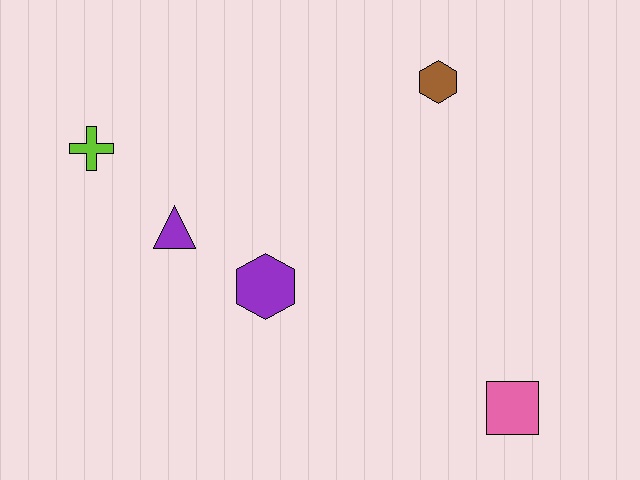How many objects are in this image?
There are 5 objects.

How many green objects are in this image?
There are no green objects.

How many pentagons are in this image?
There are no pentagons.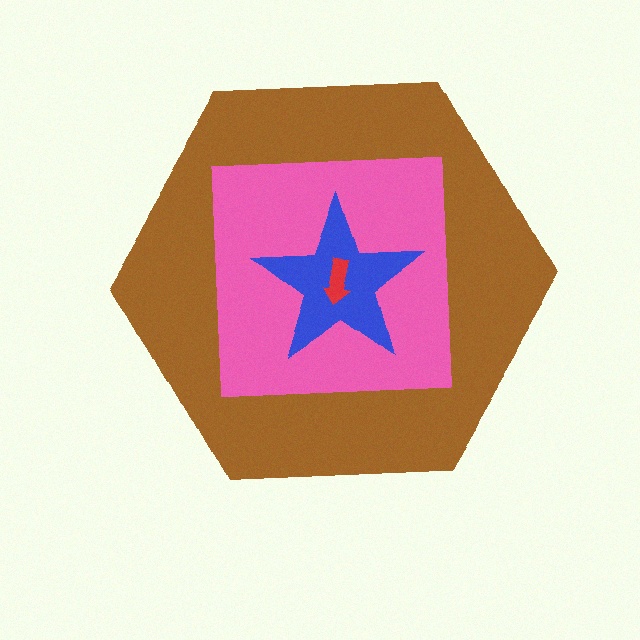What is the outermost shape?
The brown hexagon.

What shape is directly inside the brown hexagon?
The pink square.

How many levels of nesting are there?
4.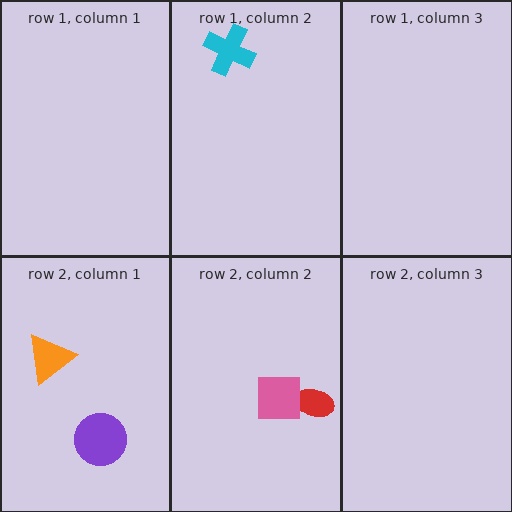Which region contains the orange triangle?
The row 2, column 1 region.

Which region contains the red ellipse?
The row 2, column 2 region.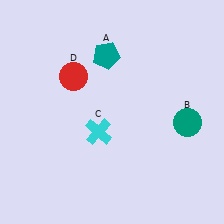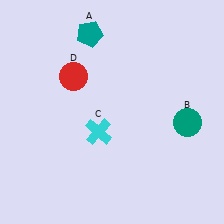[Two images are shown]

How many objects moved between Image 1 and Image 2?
1 object moved between the two images.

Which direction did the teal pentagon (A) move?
The teal pentagon (A) moved up.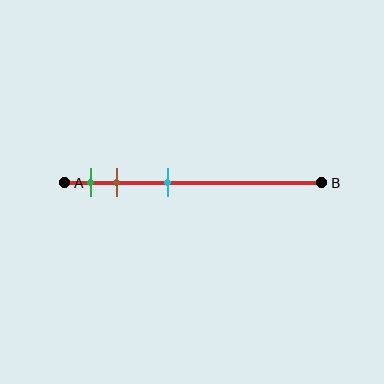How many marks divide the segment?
There are 3 marks dividing the segment.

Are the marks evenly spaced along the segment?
No, the marks are not evenly spaced.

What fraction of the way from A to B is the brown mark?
The brown mark is approximately 20% (0.2) of the way from A to B.